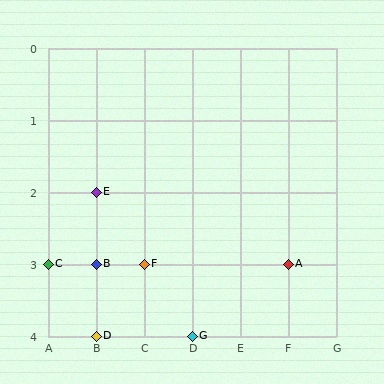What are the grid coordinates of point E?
Point E is at grid coordinates (B, 2).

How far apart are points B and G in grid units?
Points B and G are 2 columns and 1 row apart (about 2.2 grid units diagonally).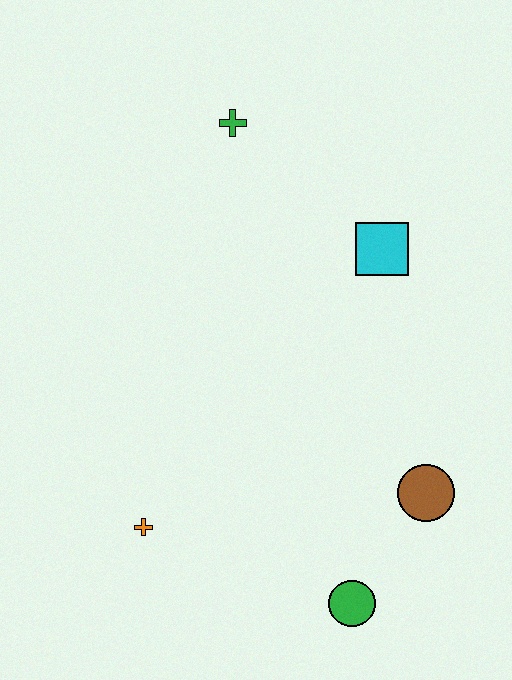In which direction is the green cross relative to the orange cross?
The green cross is above the orange cross.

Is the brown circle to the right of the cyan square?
Yes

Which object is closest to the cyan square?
The green cross is closest to the cyan square.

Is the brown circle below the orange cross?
No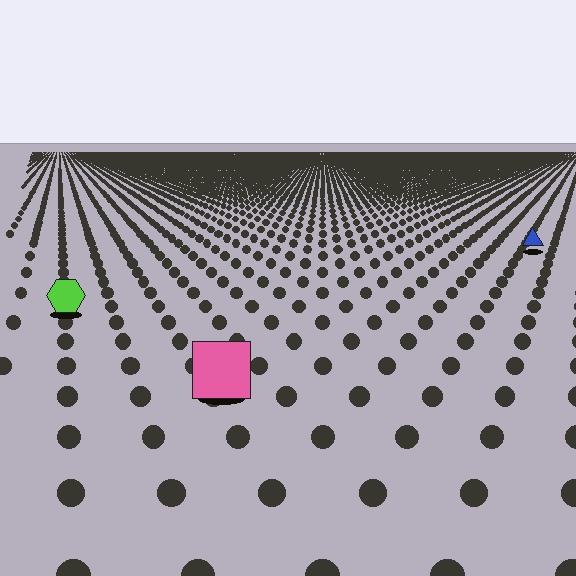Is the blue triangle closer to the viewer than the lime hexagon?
No. The lime hexagon is closer — you can tell from the texture gradient: the ground texture is coarser near it.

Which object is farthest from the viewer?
The blue triangle is farthest from the viewer. It appears smaller and the ground texture around it is denser.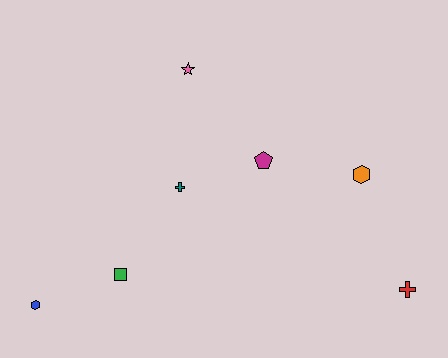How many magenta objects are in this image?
There is 1 magenta object.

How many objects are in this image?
There are 7 objects.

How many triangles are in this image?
There are no triangles.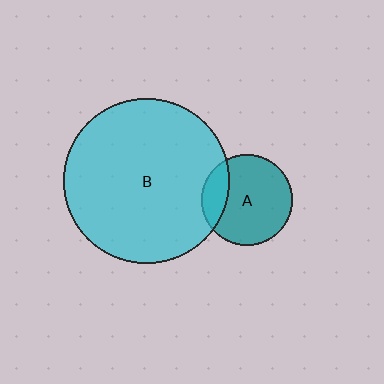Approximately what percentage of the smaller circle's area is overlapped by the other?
Approximately 20%.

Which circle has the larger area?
Circle B (cyan).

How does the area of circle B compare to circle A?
Approximately 3.3 times.